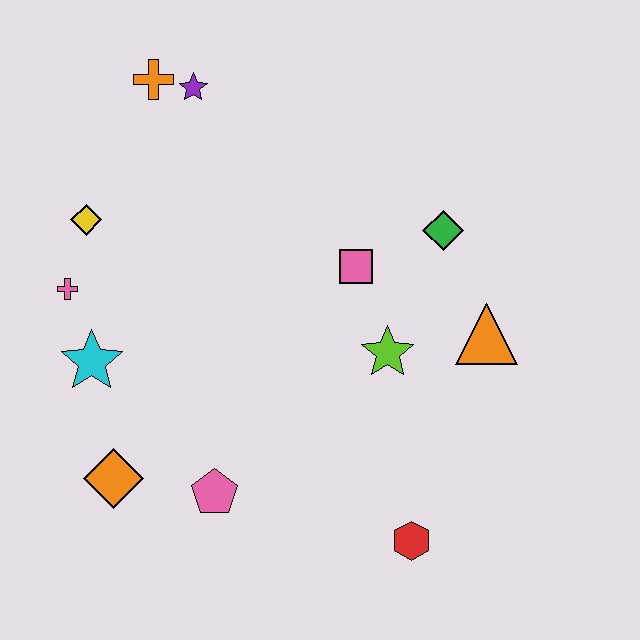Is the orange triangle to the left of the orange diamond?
No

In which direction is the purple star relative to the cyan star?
The purple star is above the cyan star.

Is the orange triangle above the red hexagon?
Yes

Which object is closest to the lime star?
The pink square is closest to the lime star.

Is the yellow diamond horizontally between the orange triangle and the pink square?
No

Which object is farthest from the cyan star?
The orange triangle is farthest from the cyan star.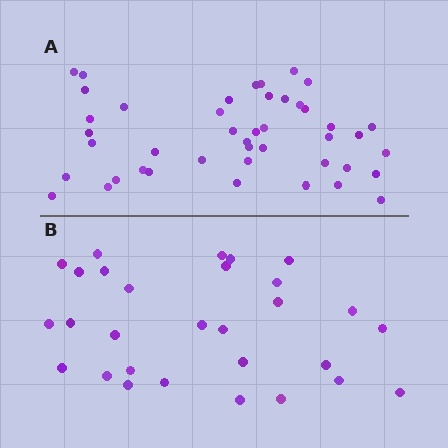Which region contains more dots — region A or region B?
Region A (the top region) has more dots.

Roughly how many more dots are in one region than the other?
Region A has approximately 15 more dots than region B.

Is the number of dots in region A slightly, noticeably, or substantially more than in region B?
Region A has substantially more. The ratio is roughly 1.5 to 1.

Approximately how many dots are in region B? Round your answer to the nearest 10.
About 30 dots. (The exact count is 29, which rounds to 30.)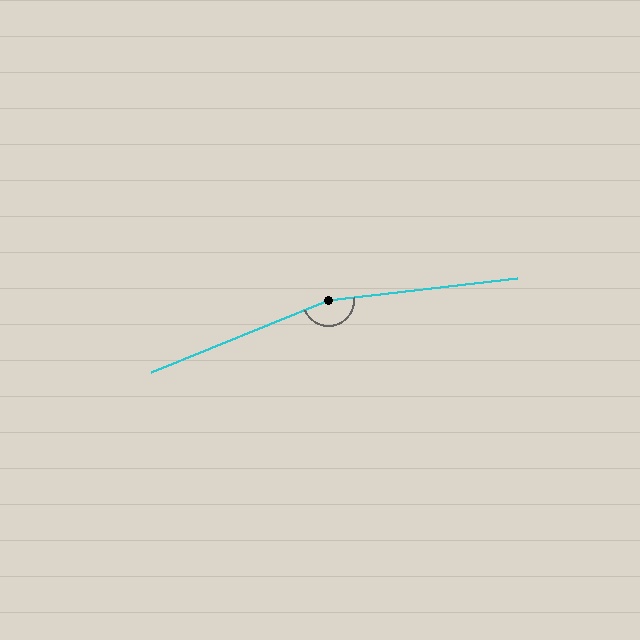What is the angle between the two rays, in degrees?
Approximately 164 degrees.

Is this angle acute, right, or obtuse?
It is obtuse.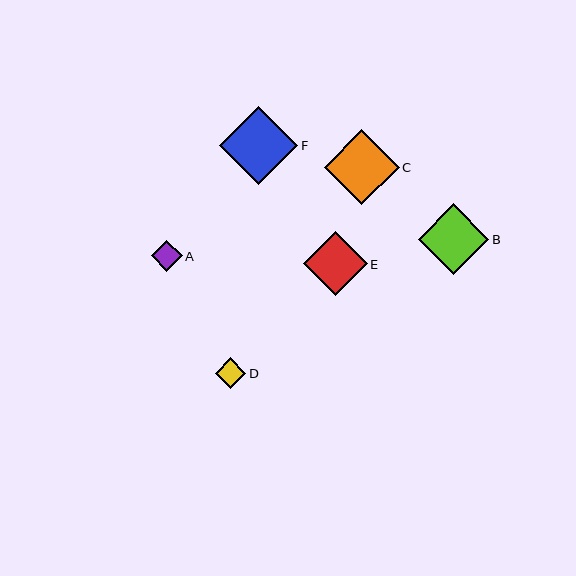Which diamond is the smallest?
Diamond D is the smallest with a size of approximately 31 pixels.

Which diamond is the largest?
Diamond F is the largest with a size of approximately 78 pixels.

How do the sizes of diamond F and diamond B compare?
Diamond F and diamond B are approximately the same size.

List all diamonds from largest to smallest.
From largest to smallest: F, C, B, E, A, D.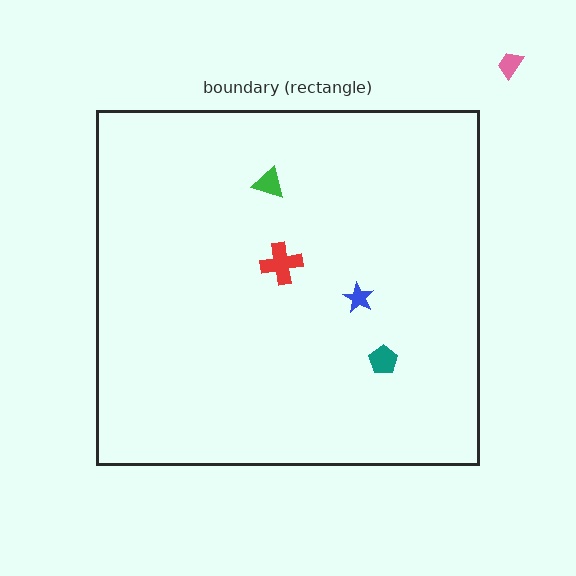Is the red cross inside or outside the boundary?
Inside.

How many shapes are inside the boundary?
4 inside, 1 outside.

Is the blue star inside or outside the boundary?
Inside.